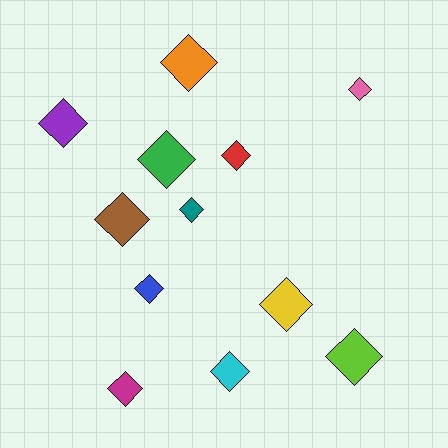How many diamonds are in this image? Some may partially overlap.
There are 12 diamonds.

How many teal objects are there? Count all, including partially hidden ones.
There is 1 teal object.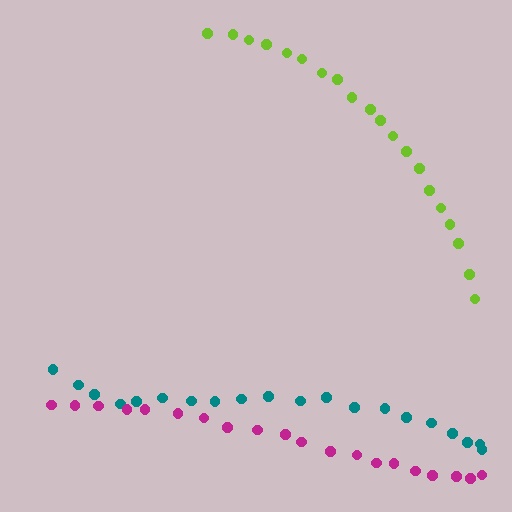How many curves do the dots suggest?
There are 3 distinct paths.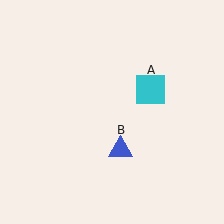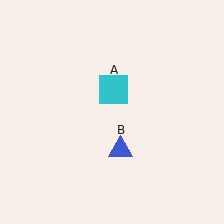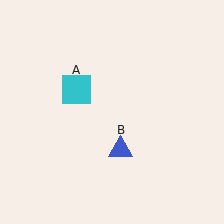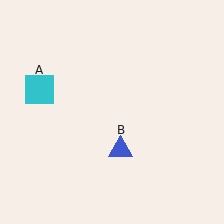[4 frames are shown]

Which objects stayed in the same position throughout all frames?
Blue triangle (object B) remained stationary.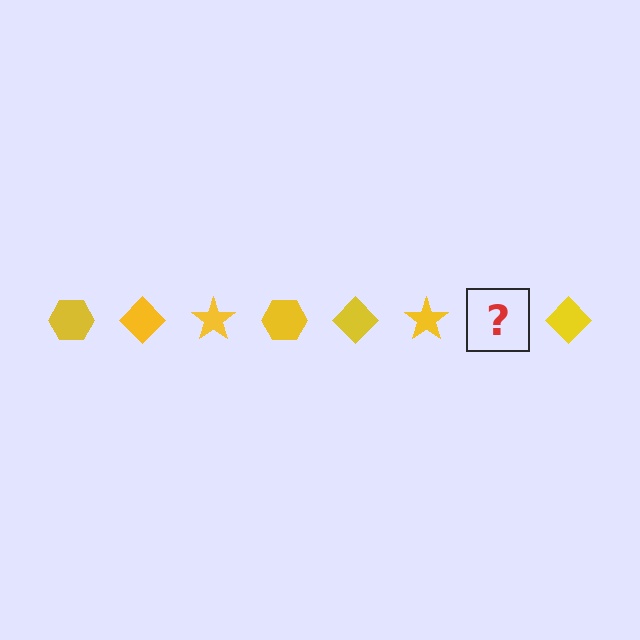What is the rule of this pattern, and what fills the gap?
The rule is that the pattern cycles through hexagon, diamond, star shapes in yellow. The gap should be filled with a yellow hexagon.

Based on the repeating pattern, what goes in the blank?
The blank should be a yellow hexagon.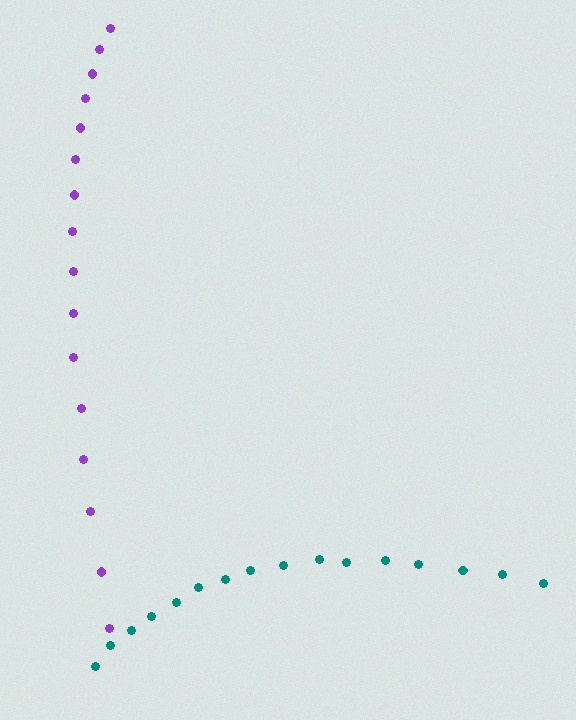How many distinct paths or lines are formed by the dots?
There are 2 distinct paths.